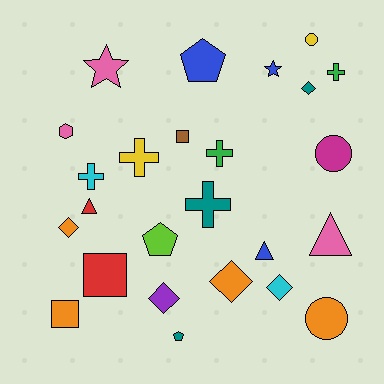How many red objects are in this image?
There are 2 red objects.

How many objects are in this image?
There are 25 objects.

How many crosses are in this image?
There are 5 crosses.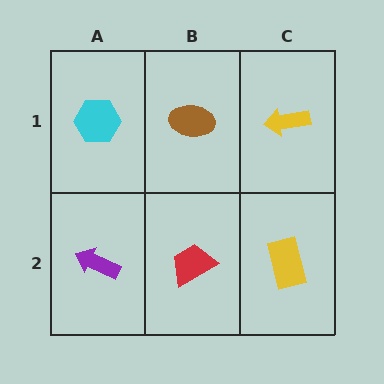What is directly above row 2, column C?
A yellow arrow.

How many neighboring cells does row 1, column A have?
2.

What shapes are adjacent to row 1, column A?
A purple arrow (row 2, column A), a brown ellipse (row 1, column B).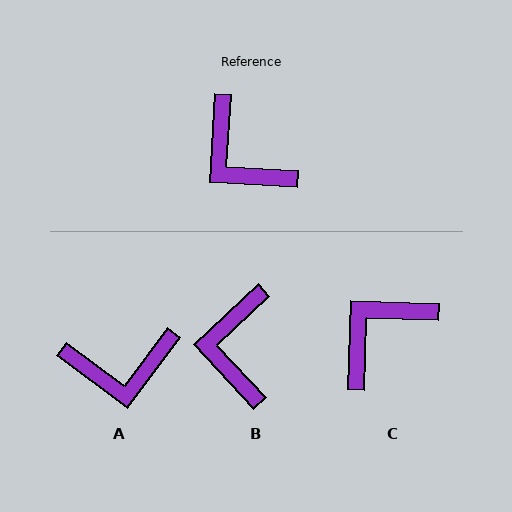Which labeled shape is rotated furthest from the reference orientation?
C, about 89 degrees away.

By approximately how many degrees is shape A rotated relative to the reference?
Approximately 56 degrees counter-clockwise.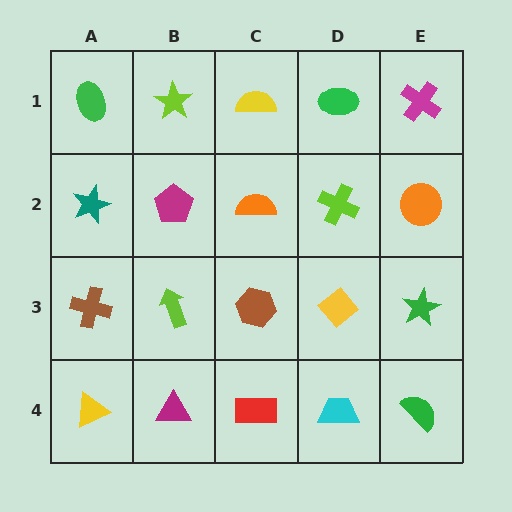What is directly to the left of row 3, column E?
A yellow diamond.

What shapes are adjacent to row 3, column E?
An orange circle (row 2, column E), a green semicircle (row 4, column E), a yellow diamond (row 3, column D).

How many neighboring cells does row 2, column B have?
4.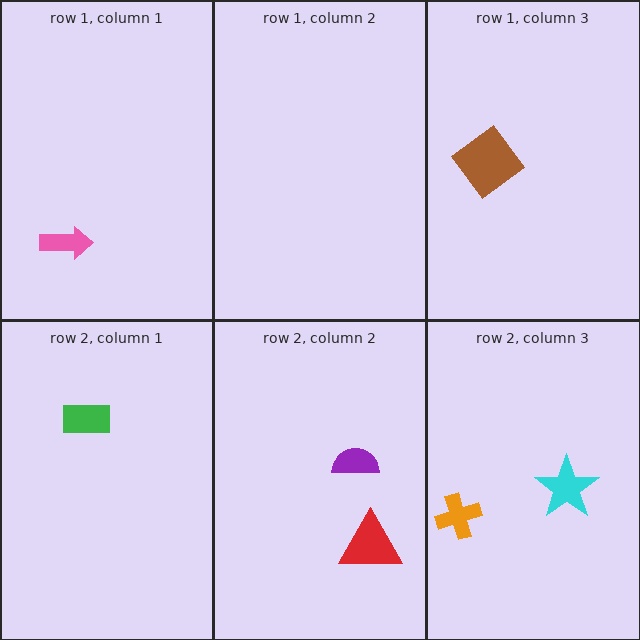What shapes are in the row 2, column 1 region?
The green rectangle.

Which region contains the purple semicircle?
The row 2, column 2 region.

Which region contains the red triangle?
The row 2, column 2 region.